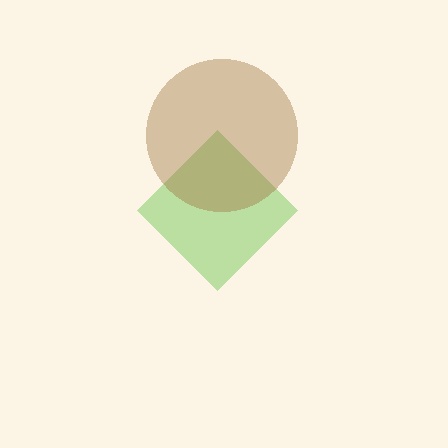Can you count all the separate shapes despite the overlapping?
Yes, there are 2 separate shapes.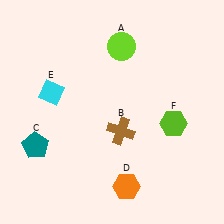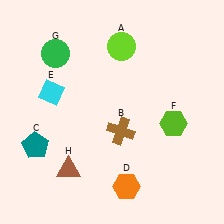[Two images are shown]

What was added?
A green circle (G), a brown triangle (H) were added in Image 2.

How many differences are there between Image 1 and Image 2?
There are 2 differences between the two images.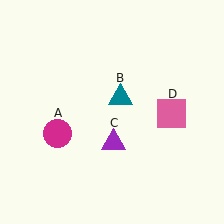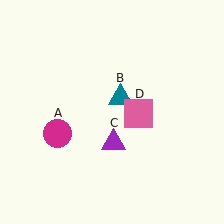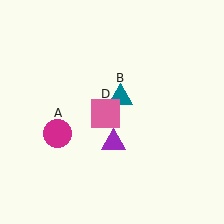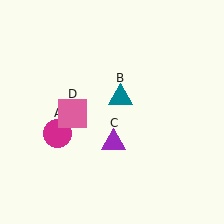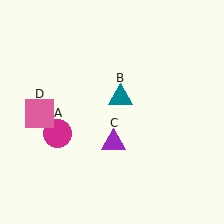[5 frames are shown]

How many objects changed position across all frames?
1 object changed position: pink square (object D).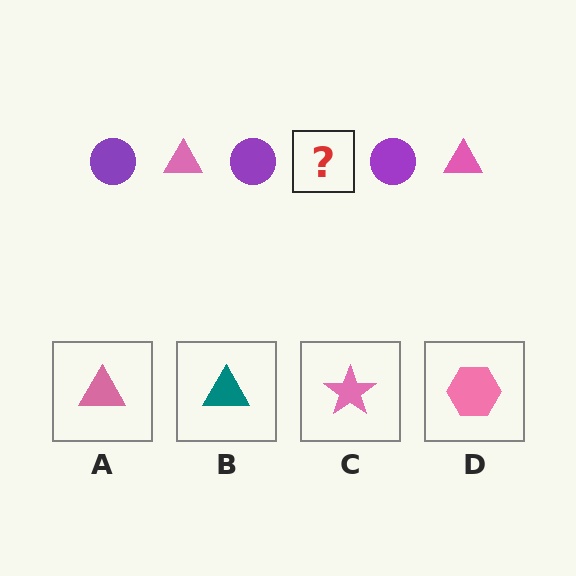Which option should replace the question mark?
Option A.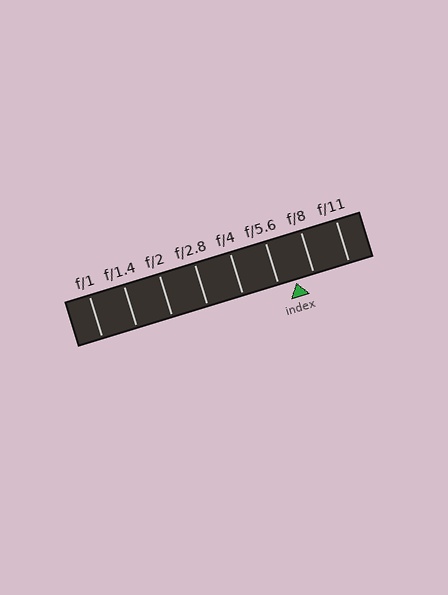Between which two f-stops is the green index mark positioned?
The index mark is between f/5.6 and f/8.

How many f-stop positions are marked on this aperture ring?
There are 8 f-stop positions marked.